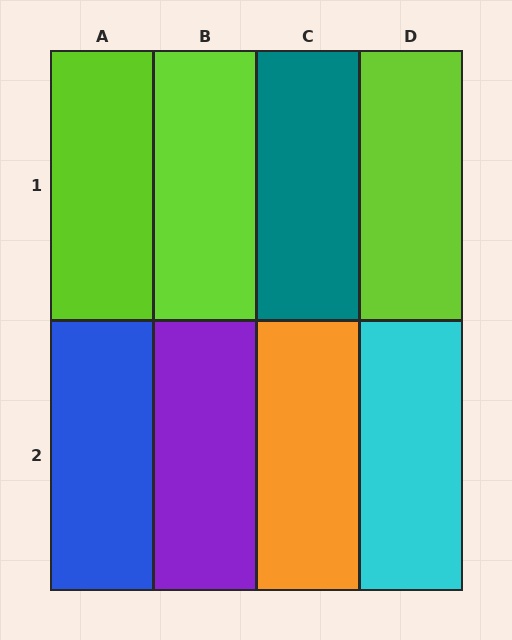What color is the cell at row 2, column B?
Purple.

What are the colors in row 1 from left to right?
Lime, lime, teal, lime.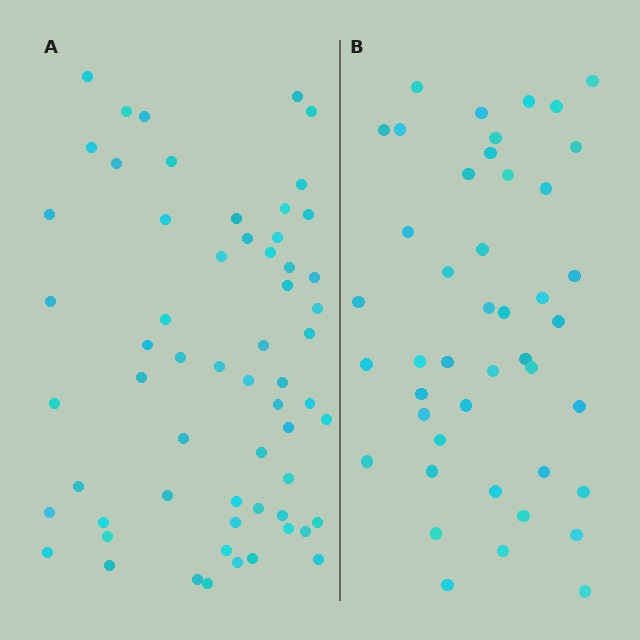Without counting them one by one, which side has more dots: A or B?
Region A (the left region) has more dots.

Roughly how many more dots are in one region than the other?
Region A has approximately 15 more dots than region B.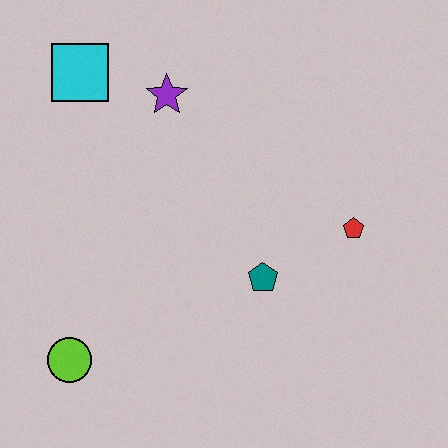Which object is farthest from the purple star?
The lime circle is farthest from the purple star.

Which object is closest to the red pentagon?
The teal pentagon is closest to the red pentagon.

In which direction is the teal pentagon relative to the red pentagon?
The teal pentagon is to the left of the red pentagon.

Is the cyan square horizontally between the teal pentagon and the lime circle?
Yes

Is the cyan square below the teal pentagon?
No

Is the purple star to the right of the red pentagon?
No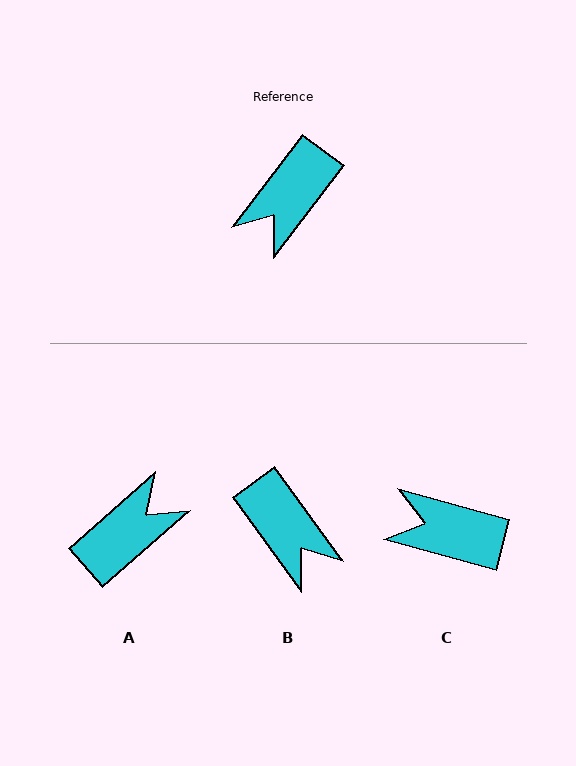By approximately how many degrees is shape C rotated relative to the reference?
Approximately 68 degrees clockwise.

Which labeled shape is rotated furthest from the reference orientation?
A, about 169 degrees away.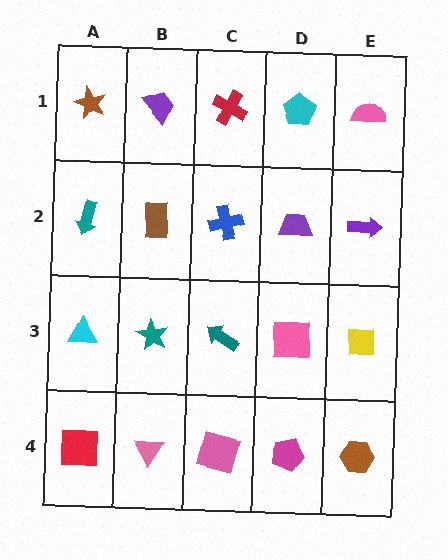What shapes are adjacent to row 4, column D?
A pink square (row 3, column D), a pink square (row 4, column C), a brown hexagon (row 4, column E).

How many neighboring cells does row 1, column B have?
3.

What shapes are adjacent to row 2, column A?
A brown star (row 1, column A), a cyan triangle (row 3, column A), a brown rectangle (row 2, column B).